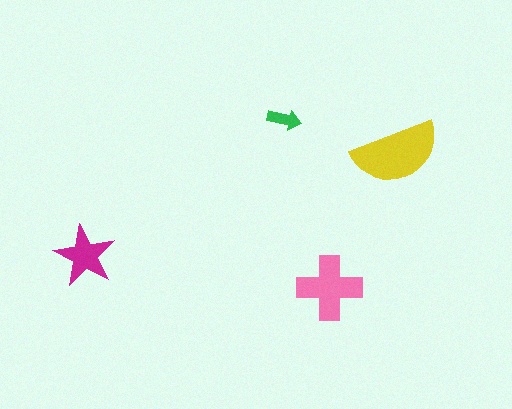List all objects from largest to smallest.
The yellow semicircle, the pink cross, the magenta star, the green arrow.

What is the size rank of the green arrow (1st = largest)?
4th.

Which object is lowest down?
The pink cross is bottommost.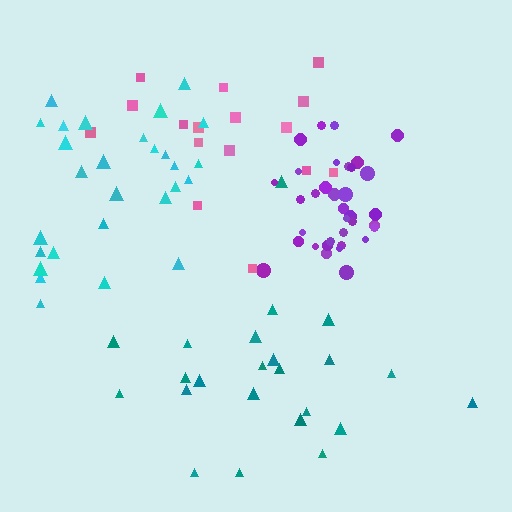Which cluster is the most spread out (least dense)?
Teal.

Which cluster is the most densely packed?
Purple.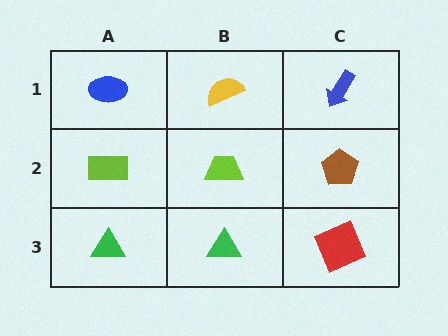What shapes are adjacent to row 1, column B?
A lime trapezoid (row 2, column B), a blue ellipse (row 1, column A), a blue arrow (row 1, column C).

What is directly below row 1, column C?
A brown pentagon.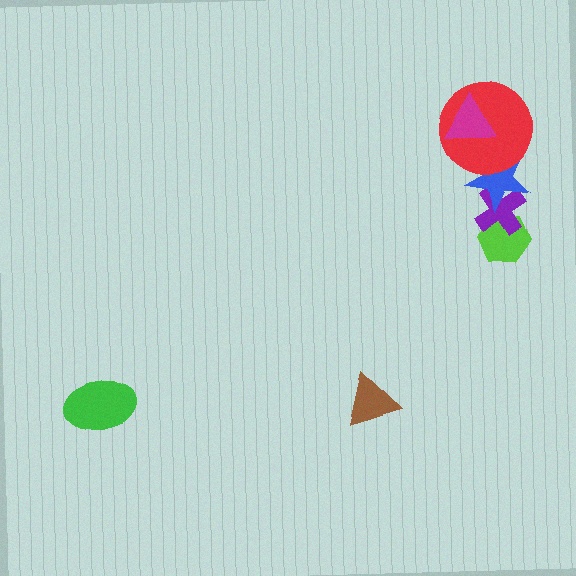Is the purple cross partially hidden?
Yes, it is partially covered by another shape.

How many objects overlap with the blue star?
2 objects overlap with the blue star.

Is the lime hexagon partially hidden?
Yes, it is partially covered by another shape.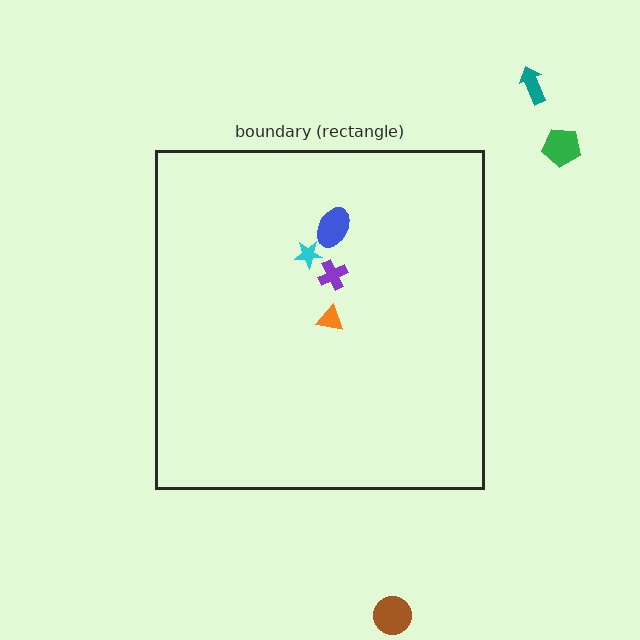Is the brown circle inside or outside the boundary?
Outside.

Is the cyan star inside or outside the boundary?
Inside.